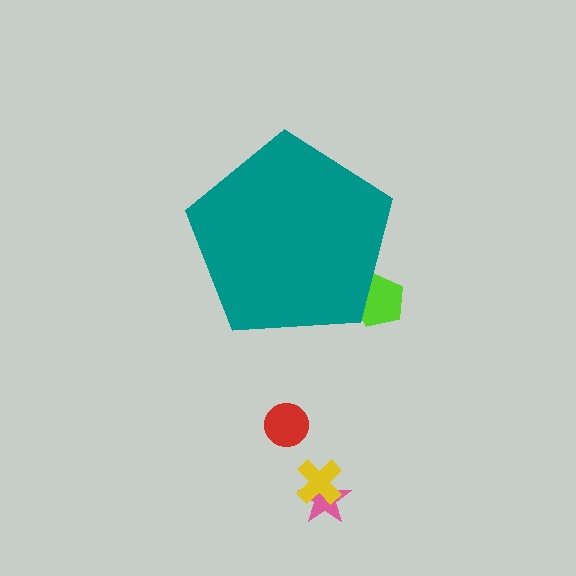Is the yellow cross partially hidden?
No, the yellow cross is fully visible.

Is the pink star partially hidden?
No, the pink star is fully visible.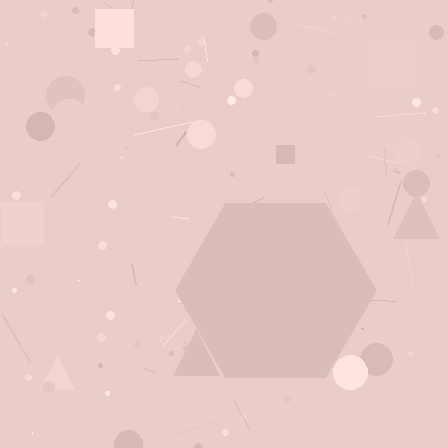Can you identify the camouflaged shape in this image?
The camouflaged shape is a hexagon.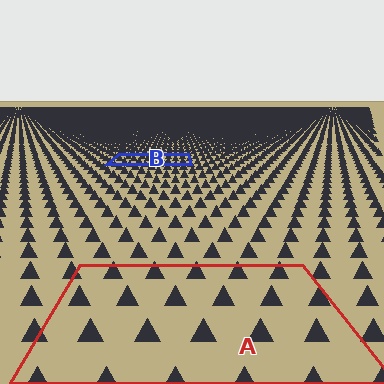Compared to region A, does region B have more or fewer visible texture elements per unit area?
Region B has more texture elements per unit area — they are packed more densely because it is farther away.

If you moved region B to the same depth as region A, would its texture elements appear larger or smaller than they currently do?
They would appear larger. At a closer depth, the same texture elements are projected at a bigger on-screen size.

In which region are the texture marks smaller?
The texture marks are smaller in region B, because it is farther away.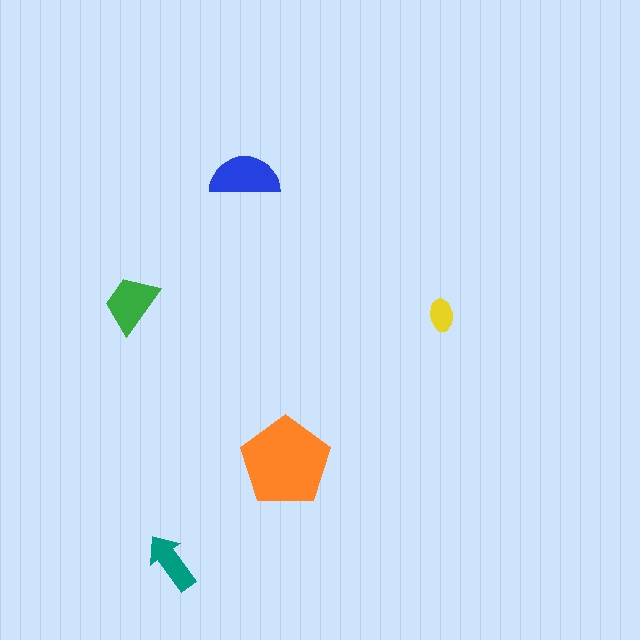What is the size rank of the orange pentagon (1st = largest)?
1st.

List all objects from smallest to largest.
The yellow ellipse, the teal arrow, the green trapezoid, the blue semicircle, the orange pentagon.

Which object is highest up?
The blue semicircle is topmost.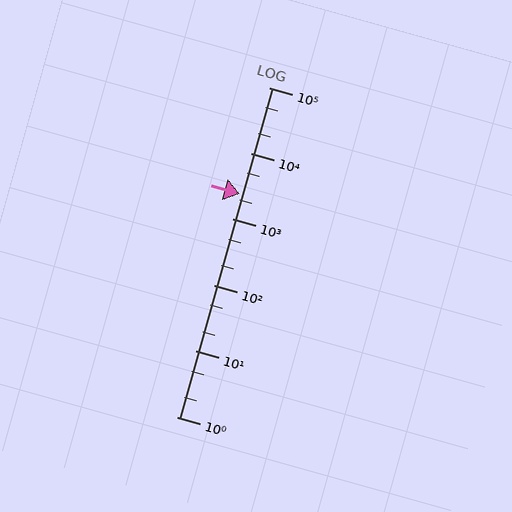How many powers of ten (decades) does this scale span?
The scale spans 5 decades, from 1 to 100000.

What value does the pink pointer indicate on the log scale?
The pointer indicates approximately 2400.